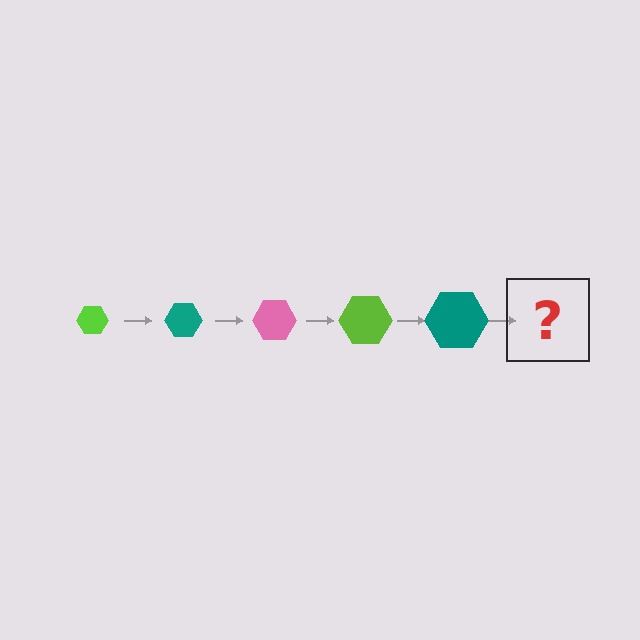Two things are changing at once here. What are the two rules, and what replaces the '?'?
The two rules are that the hexagon grows larger each step and the color cycles through lime, teal, and pink. The '?' should be a pink hexagon, larger than the previous one.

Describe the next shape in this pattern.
It should be a pink hexagon, larger than the previous one.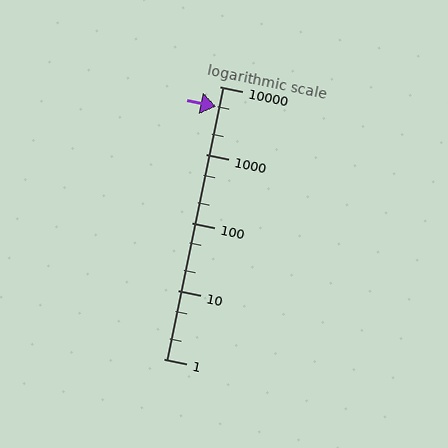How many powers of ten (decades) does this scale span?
The scale spans 4 decades, from 1 to 10000.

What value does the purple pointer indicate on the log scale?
The pointer indicates approximately 5100.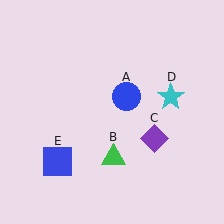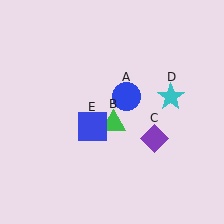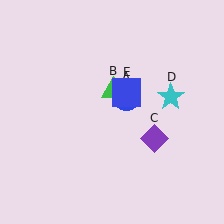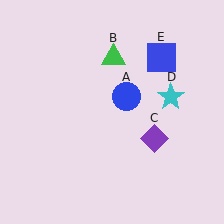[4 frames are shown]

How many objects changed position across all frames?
2 objects changed position: green triangle (object B), blue square (object E).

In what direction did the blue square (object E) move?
The blue square (object E) moved up and to the right.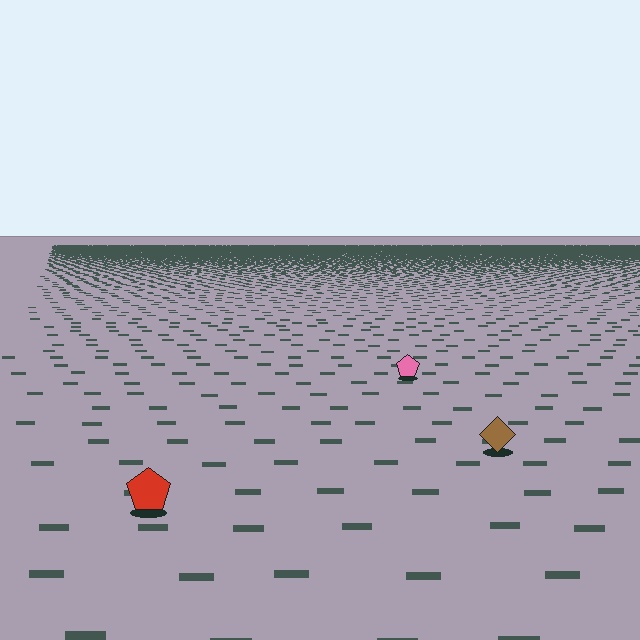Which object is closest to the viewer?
The red pentagon is closest. The texture marks near it are larger and more spread out.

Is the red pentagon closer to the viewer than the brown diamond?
Yes. The red pentagon is closer — you can tell from the texture gradient: the ground texture is coarser near it.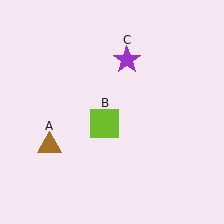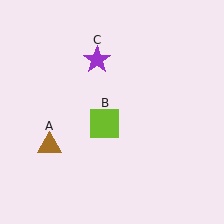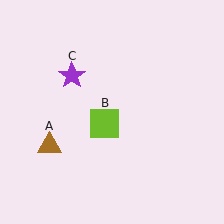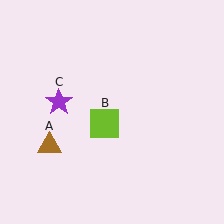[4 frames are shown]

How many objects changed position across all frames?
1 object changed position: purple star (object C).